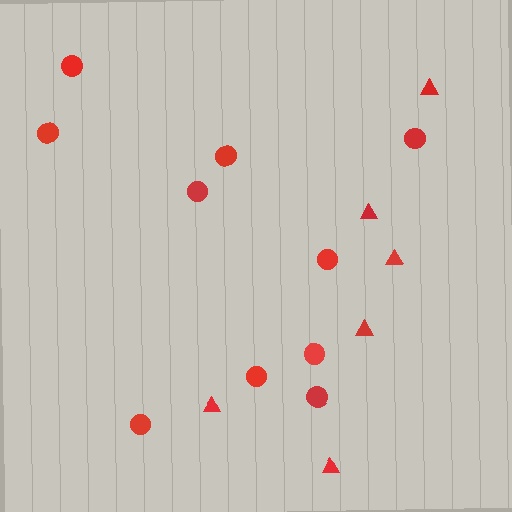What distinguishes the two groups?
There are 2 groups: one group of circles (10) and one group of triangles (6).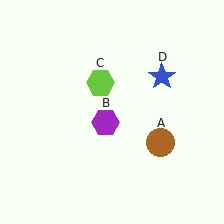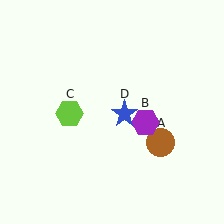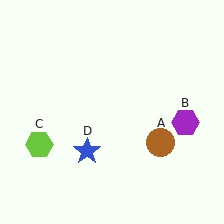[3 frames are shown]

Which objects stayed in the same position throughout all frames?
Brown circle (object A) remained stationary.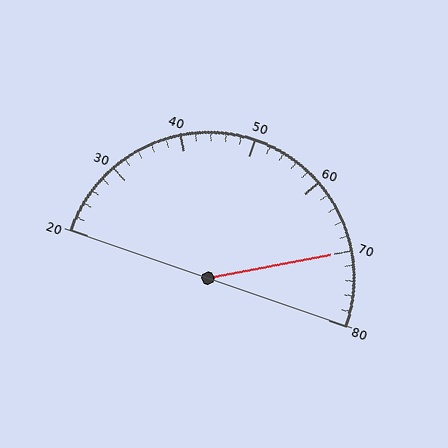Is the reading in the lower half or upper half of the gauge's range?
The reading is in the upper half of the range (20 to 80).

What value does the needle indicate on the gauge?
The needle indicates approximately 70.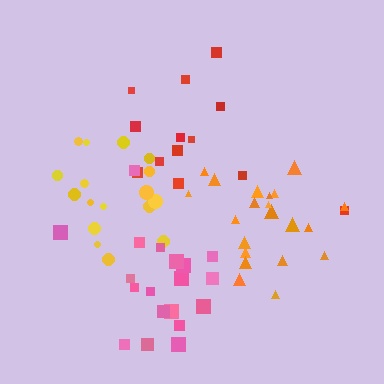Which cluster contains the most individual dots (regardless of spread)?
Orange (21).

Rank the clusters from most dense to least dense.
orange, pink, yellow, red.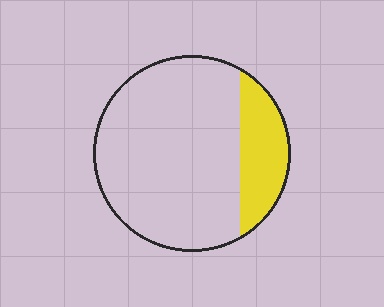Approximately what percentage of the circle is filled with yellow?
Approximately 20%.